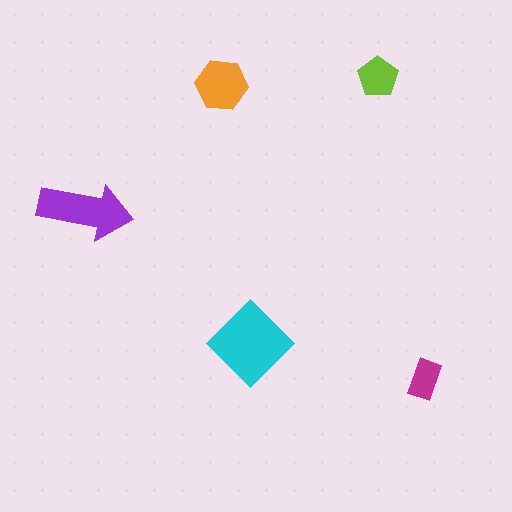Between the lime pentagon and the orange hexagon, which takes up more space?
The orange hexagon.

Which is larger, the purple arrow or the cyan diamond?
The cyan diamond.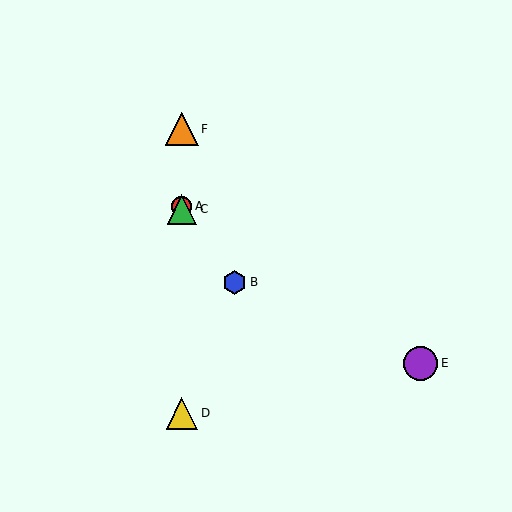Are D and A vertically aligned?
Yes, both are at x≈182.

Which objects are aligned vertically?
Objects A, C, D, F are aligned vertically.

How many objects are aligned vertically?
4 objects (A, C, D, F) are aligned vertically.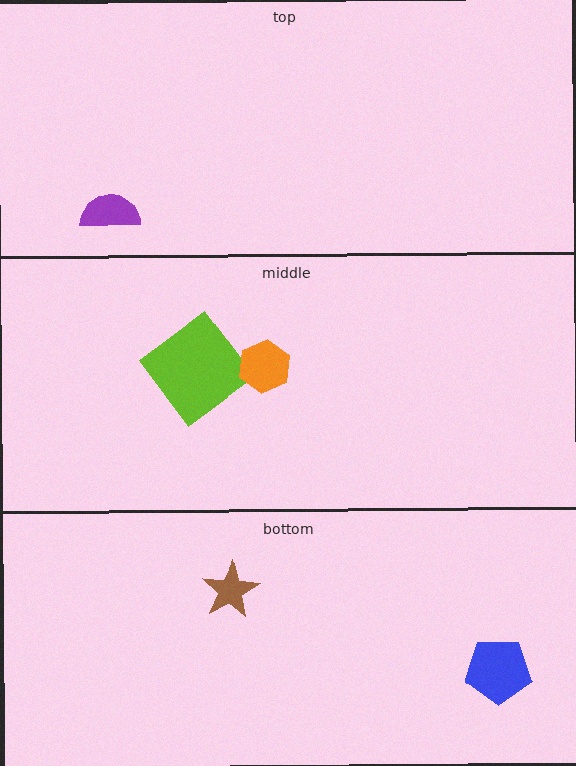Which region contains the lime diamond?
The middle region.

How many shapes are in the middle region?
2.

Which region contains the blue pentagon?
The bottom region.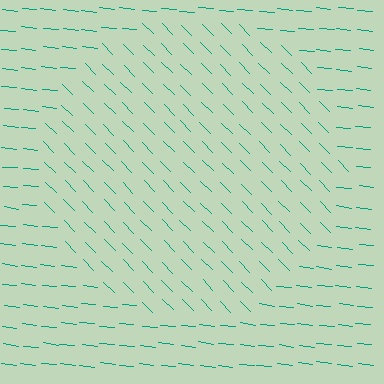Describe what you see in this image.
The image is filled with small teal line segments. A circle region in the image has lines oriented differently from the surrounding lines, creating a visible texture boundary.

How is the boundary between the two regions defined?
The boundary is defined purely by a change in line orientation (approximately 39 degrees difference). All lines are the same color and thickness.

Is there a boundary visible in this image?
Yes, there is a texture boundary formed by a change in line orientation.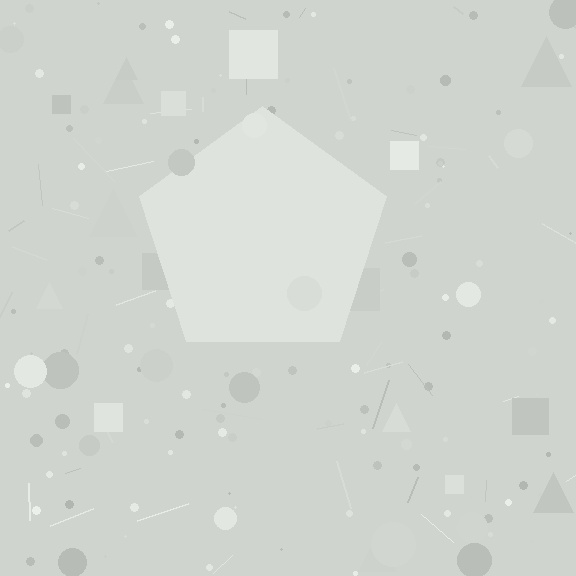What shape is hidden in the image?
A pentagon is hidden in the image.